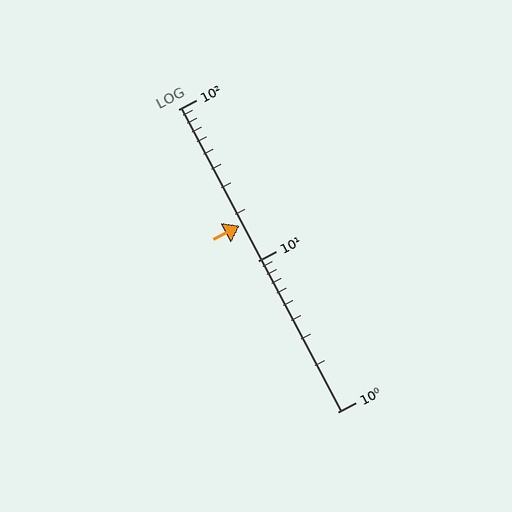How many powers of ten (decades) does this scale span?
The scale spans 2 decades, from 1 to 100.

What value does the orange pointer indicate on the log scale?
The pointer indicates approximately 17.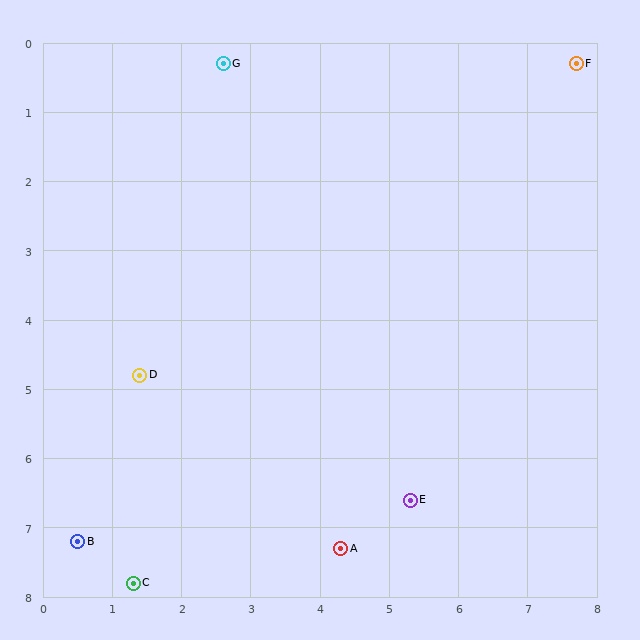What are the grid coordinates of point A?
Point A is at approximately (4.3, 7.3).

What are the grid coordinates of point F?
Point F is at approximately (7.7, 0.3).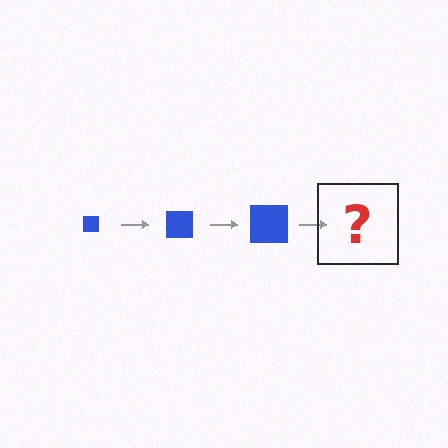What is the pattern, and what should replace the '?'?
The pattern is that the square gets progressively larger each step. The '?' should be a blue square, larger than the previous one.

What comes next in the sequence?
The next element should be a blue square, larger than the previous one.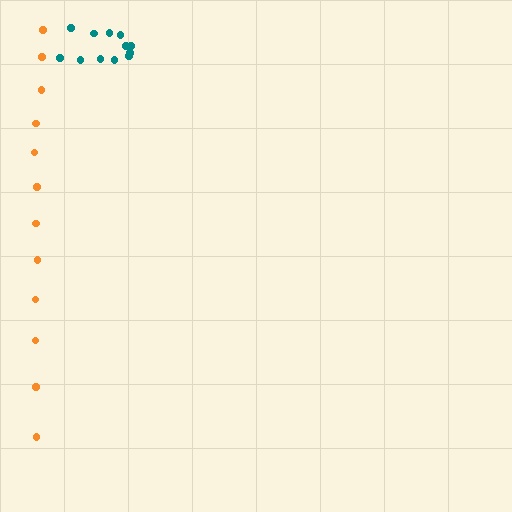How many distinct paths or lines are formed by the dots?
There are 2 distinct paths.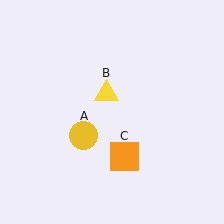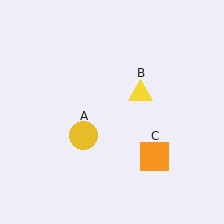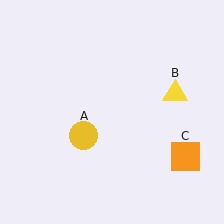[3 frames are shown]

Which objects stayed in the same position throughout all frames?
Yellow circle (object A) remained stationary.